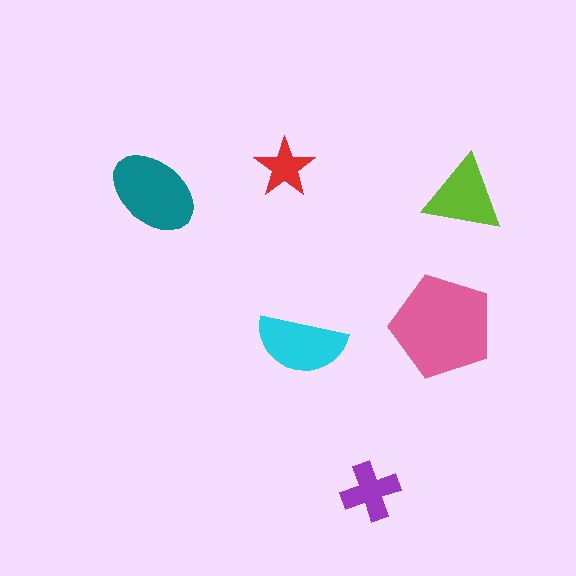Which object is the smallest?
The red star.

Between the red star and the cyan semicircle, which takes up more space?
The cyan semicircle.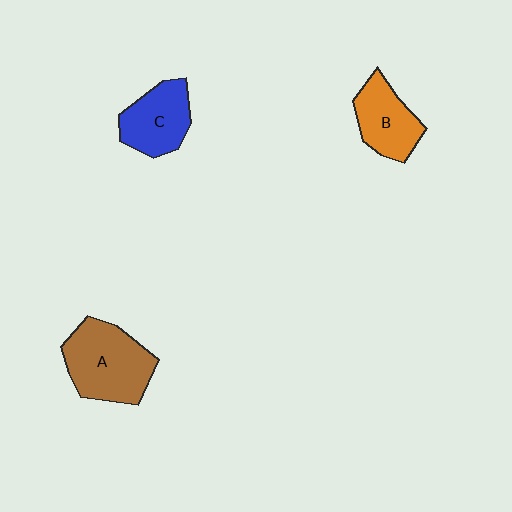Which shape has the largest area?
Shape A (brown).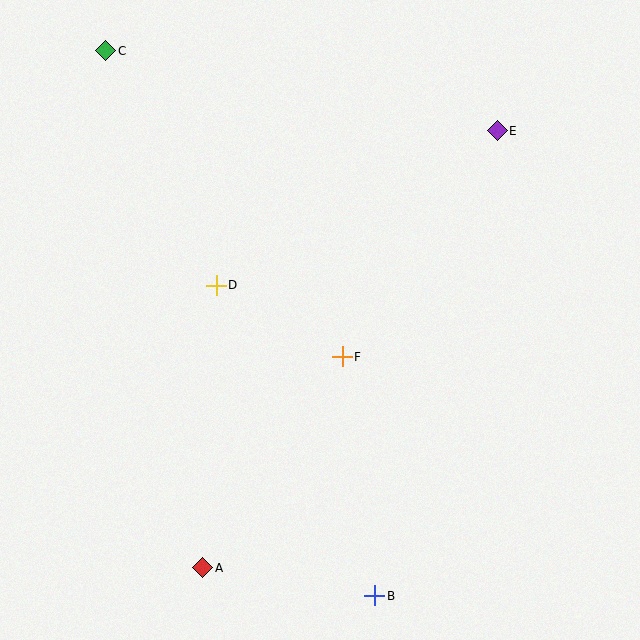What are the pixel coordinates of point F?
Point F is at (342, 357).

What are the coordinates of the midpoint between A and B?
The midpoint between A and B is at (289, 582).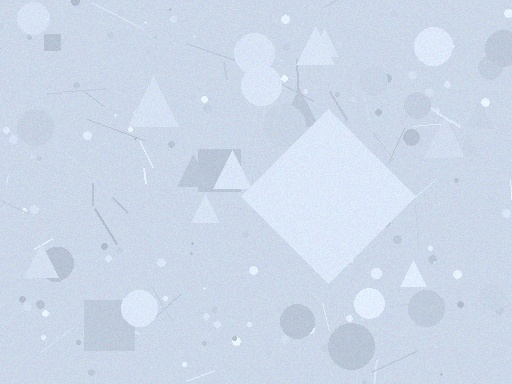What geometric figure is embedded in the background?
A diamond is embedded in the background.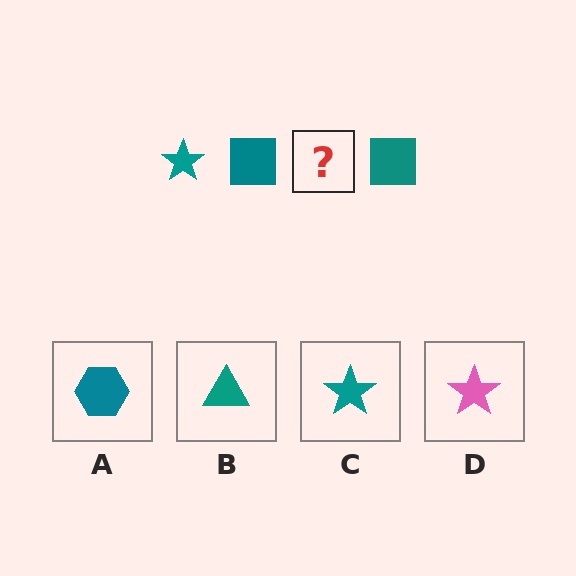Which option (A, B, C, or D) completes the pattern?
C.